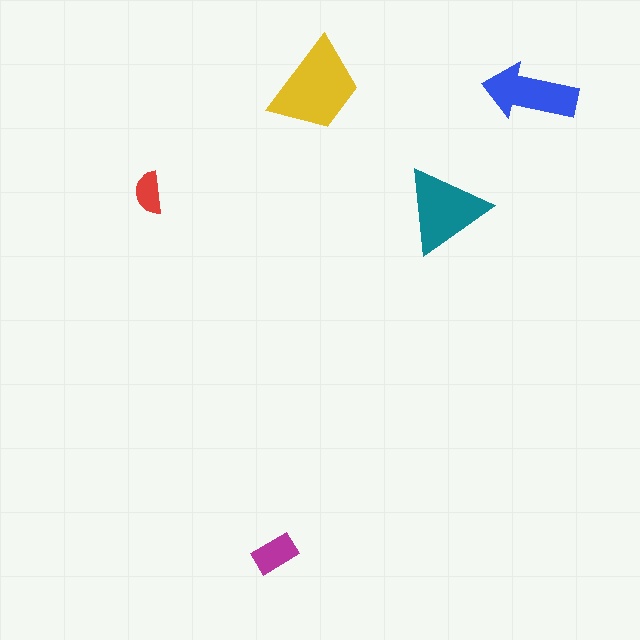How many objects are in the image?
There are 5 objects in the image.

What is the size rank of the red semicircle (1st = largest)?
5th.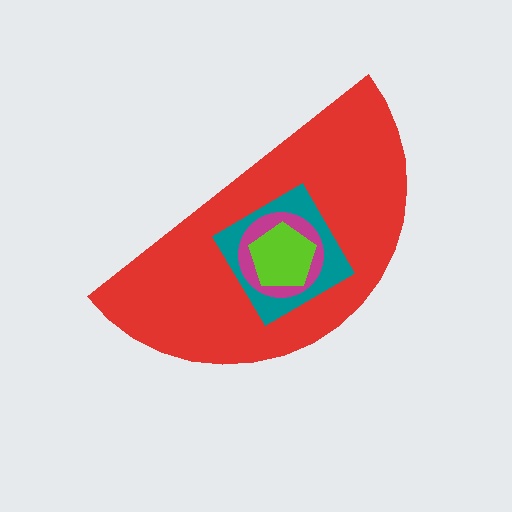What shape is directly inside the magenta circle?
The lime pentagon.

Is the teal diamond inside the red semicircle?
Yes.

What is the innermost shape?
The lime pentagon.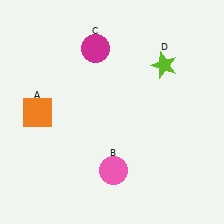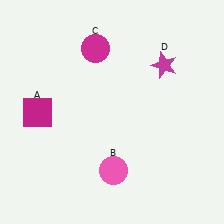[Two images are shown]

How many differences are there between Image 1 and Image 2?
There are 2 differences between the two images.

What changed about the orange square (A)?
In Image 1, A is orange. In Image 2, it changed to magenta.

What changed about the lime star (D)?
In Image 1, D is lime. In Image 2, it changed to magenta.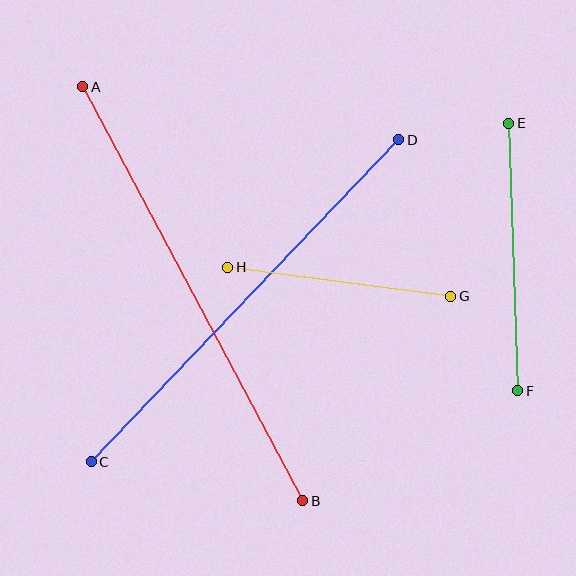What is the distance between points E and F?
The distance is approximately 268 pixels.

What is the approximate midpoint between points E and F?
The midpoint is at approximately (513, 257) pixels.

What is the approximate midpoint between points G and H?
The midpoint is at approximately (339, 282) pixels.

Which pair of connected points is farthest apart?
Points A and B are farthest apart.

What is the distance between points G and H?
The distance is approximately 225 pixels.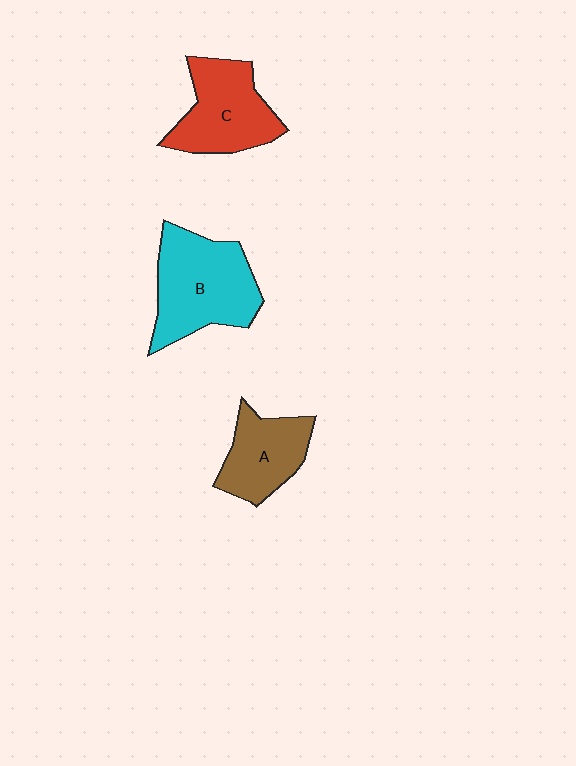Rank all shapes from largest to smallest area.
From largest to smallest: B (cyan), C (red), A (brown).